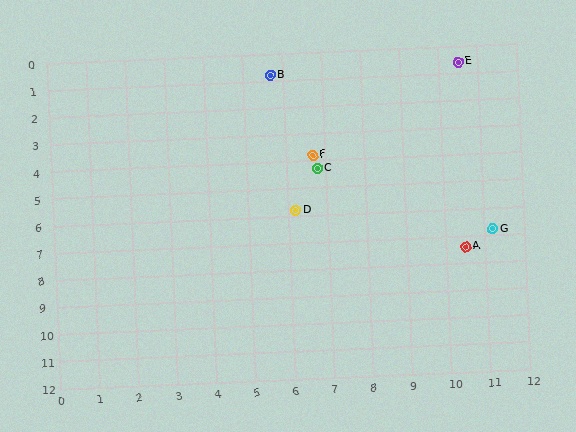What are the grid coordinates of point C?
Point C is at approximately (6.8, 4.3).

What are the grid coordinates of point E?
Point E is at approximately (10.5, 0.6).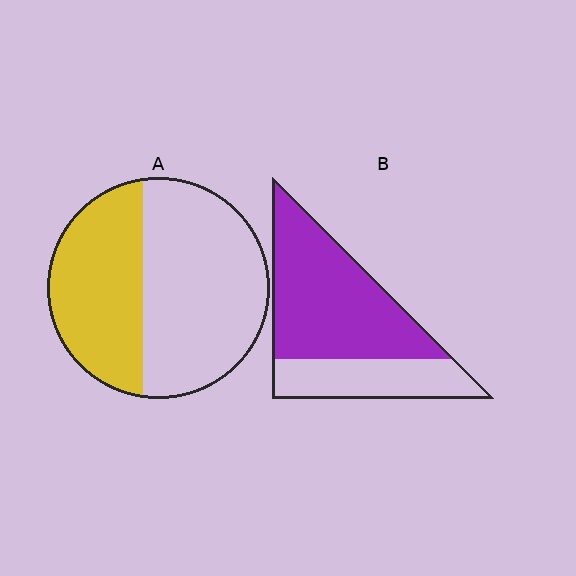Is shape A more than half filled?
No.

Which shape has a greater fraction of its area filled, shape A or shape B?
Shape B.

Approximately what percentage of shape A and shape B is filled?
A is approximately 40% and B is approximately 65%.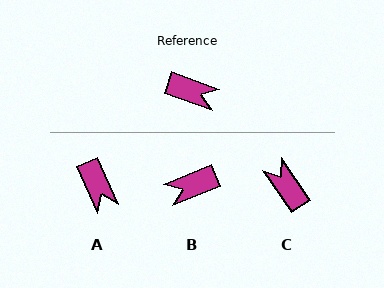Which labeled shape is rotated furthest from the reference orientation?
C, about 144 degrees away.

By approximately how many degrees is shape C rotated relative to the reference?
Approximately 144 degrees counter-clockwise.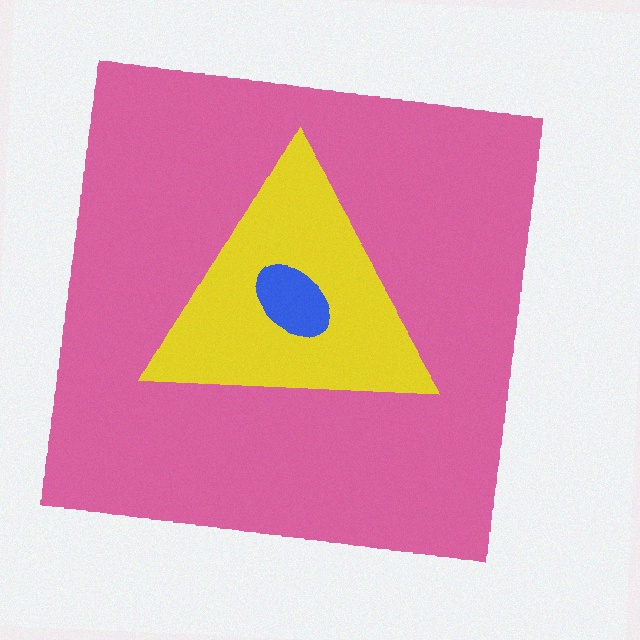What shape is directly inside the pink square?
The yellow triangle.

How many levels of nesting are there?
3.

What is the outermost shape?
The pink square.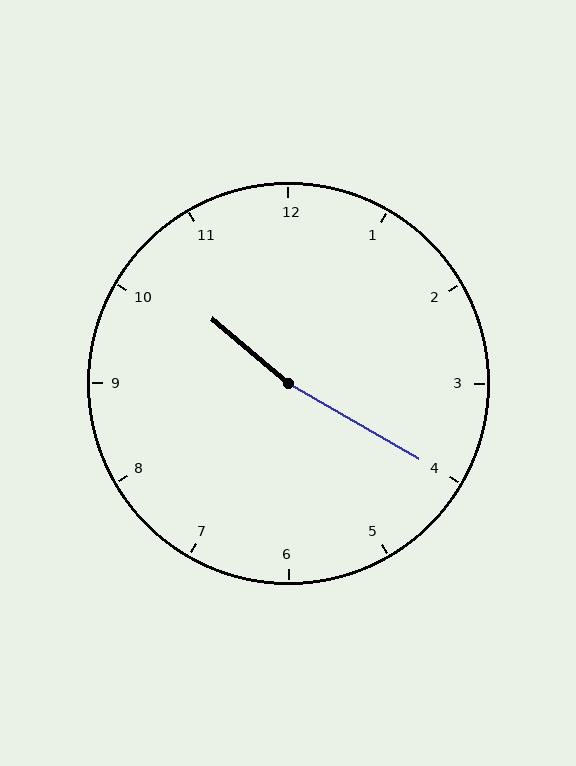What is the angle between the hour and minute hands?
Approximately 170 degrees.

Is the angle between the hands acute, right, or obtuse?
It is obtuse.